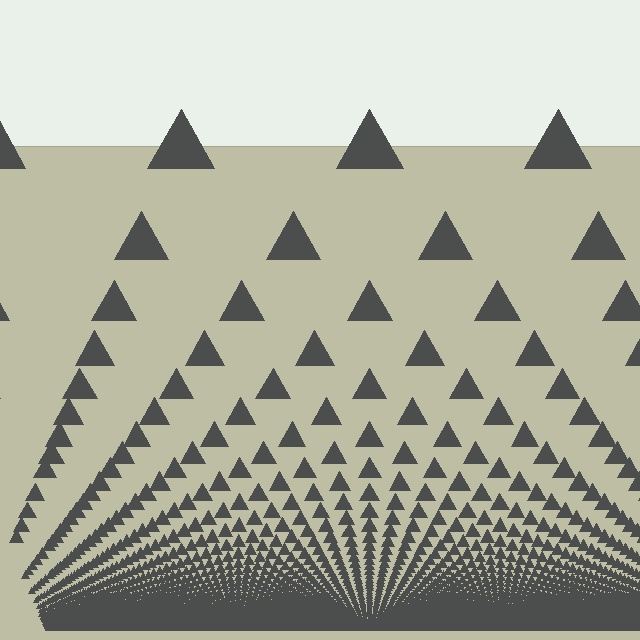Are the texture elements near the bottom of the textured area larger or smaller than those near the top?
Smaller. The gradient is inverted — elements near the bottom are smaller and denser.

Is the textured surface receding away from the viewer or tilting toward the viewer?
The surface appears to tilt toward the viewer. Texture elements get larger and sparser toward the top.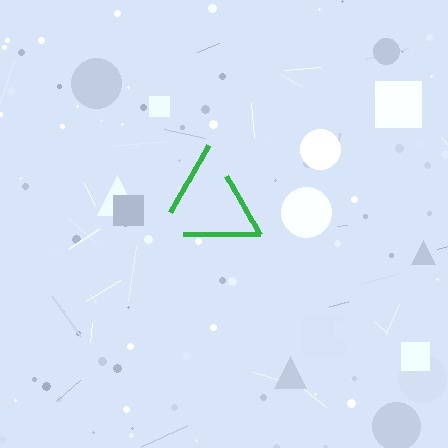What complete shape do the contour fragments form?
The contour fragments form a triangle.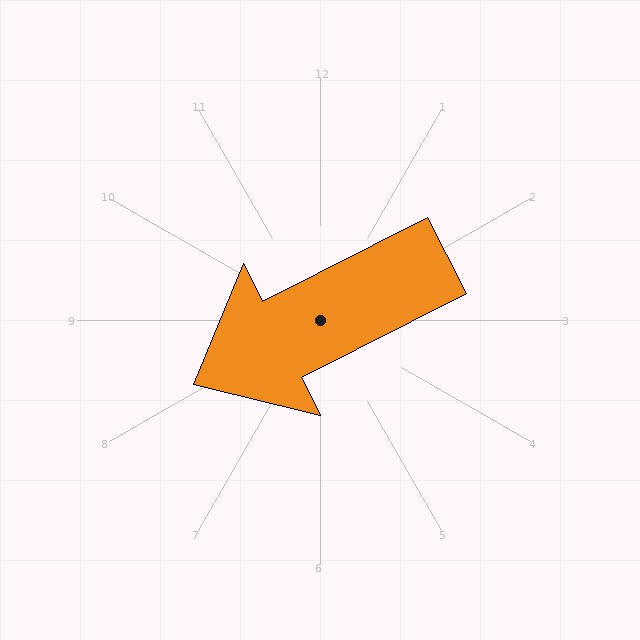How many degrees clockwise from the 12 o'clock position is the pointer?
Approximately 243 degrees.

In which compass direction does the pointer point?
Southwest.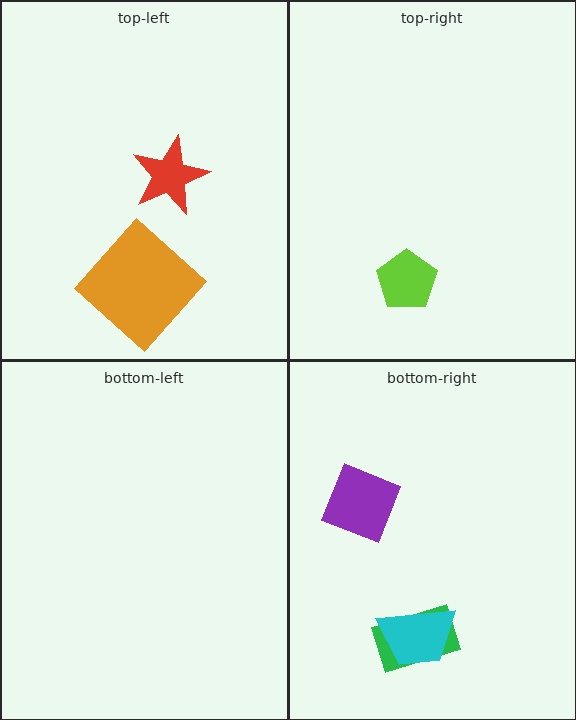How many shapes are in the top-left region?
2.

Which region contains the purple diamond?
The bottom-right region.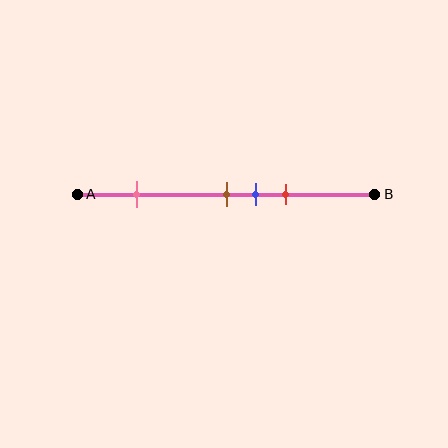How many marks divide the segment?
There are 4 marks dividing the segment.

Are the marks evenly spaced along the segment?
No, the marks are not evenly spaced.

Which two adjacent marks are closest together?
The brown and blue marks are the closest adjacent pair.